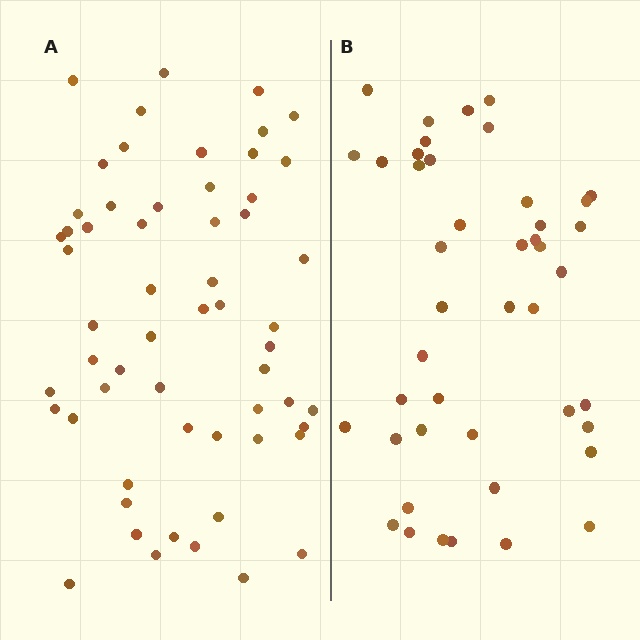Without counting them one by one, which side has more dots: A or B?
Region A (the left region) has more dots.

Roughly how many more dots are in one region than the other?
Region A has approximately 15 more dots than region B.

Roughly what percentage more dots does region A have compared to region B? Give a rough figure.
About 30% more.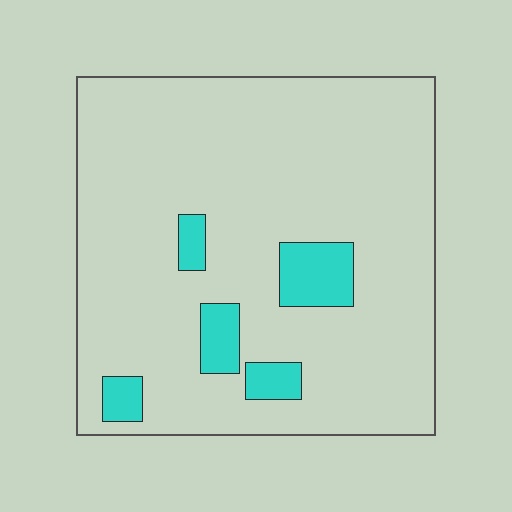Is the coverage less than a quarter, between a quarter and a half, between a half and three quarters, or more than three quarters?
Less than a quarter.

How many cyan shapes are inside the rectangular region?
5.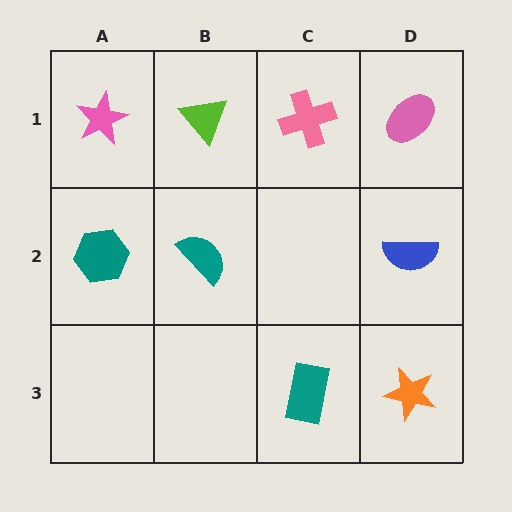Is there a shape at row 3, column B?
No, that cell is empty.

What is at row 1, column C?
A pink cross.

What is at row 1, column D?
A pink ellipse.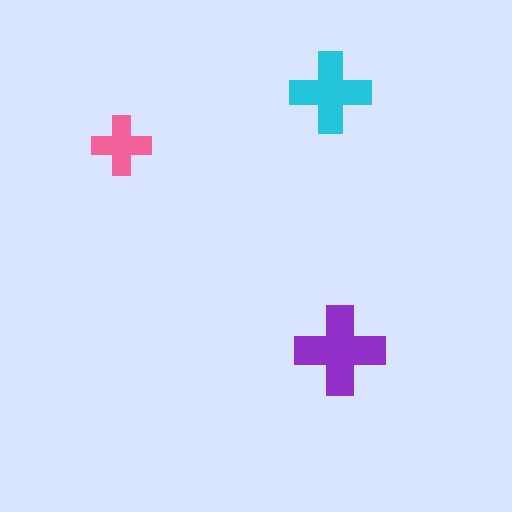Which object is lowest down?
The purple cross is bottommost.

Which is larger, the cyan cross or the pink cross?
The cyan one.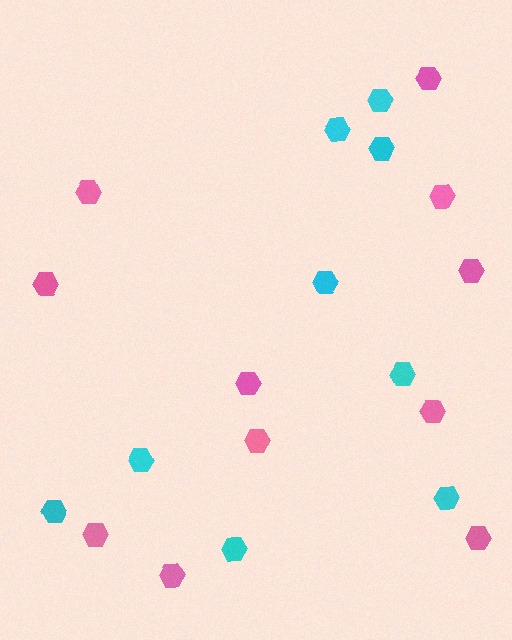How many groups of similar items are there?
There are 2 groups: one group of cyan hexagons (9) and one group of pink hexagons (11).